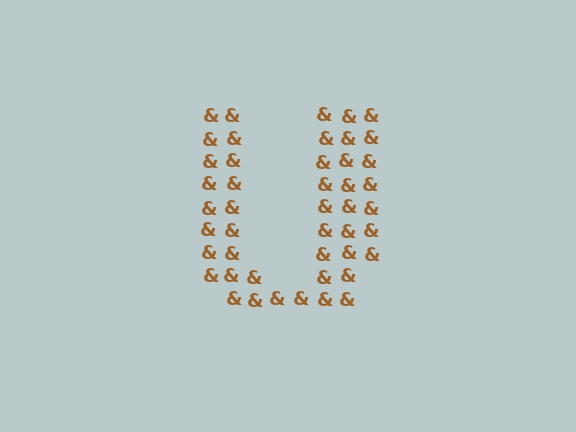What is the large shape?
The large shape is the letter U.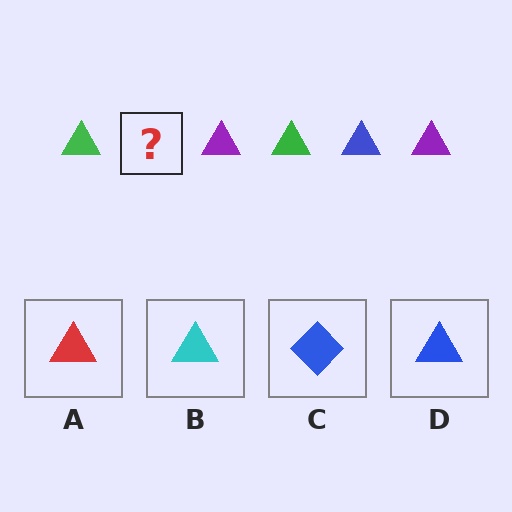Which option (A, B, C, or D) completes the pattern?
D.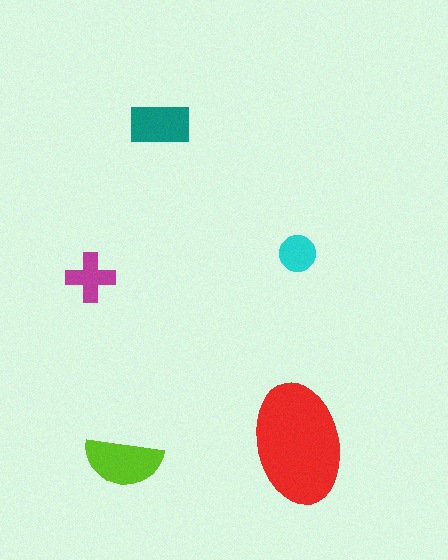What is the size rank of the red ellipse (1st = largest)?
1st.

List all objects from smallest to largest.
The cyan circle, the magenta cross, the teal rectangle, the lime semicircle, the red ellipse.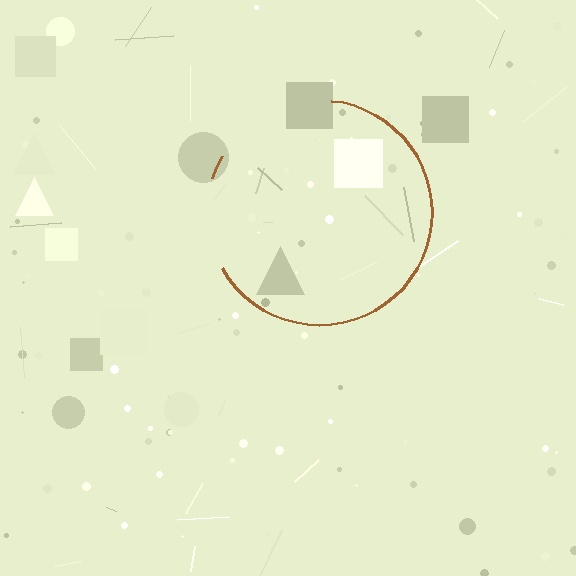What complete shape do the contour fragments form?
The contour fragments form a circle.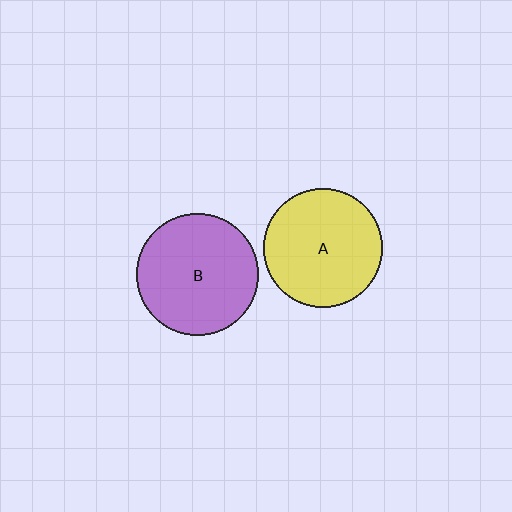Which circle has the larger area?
Circle B (purple).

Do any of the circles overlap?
No, none of the circles overlap.